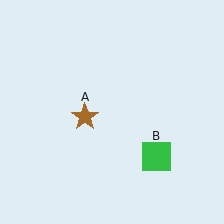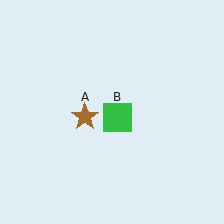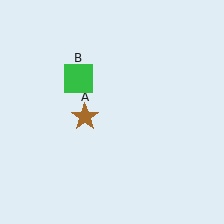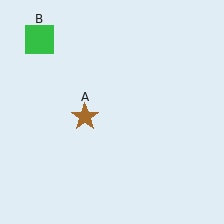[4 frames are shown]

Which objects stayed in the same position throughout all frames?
Brown star (object A) remained stationary.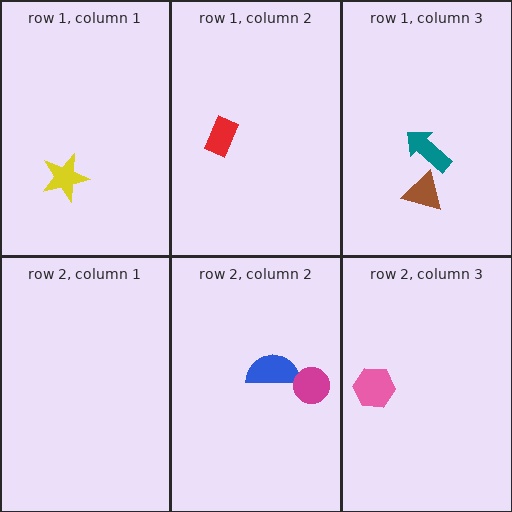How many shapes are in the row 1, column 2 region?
1.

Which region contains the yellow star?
The row 1, column 1 region.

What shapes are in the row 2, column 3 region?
The pink hexagon.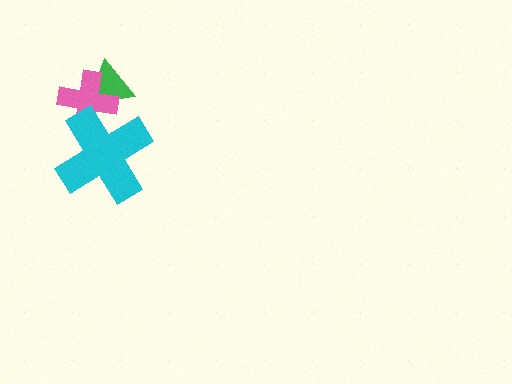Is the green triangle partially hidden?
Yes, it is partially covered by another shape.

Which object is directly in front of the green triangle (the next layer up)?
The pink cross is directly in front of the green triangle.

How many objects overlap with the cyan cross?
2 objects overlap with the cyan cross.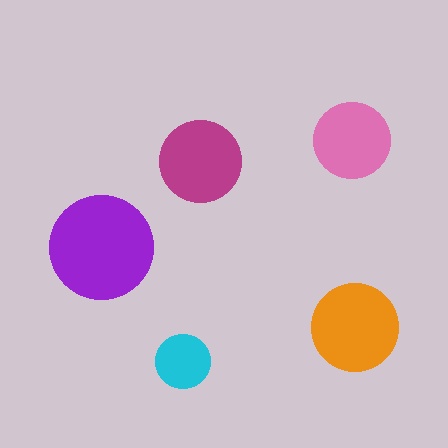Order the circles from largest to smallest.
the purple one, the orange one, the magenta one, the pink one, the cyan one.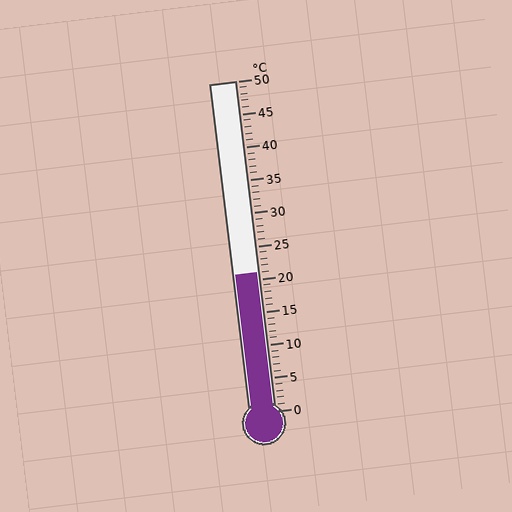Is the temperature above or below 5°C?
The temperature is above 5°C.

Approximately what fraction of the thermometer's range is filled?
The thermometer is filled to approximately 40% of its range.